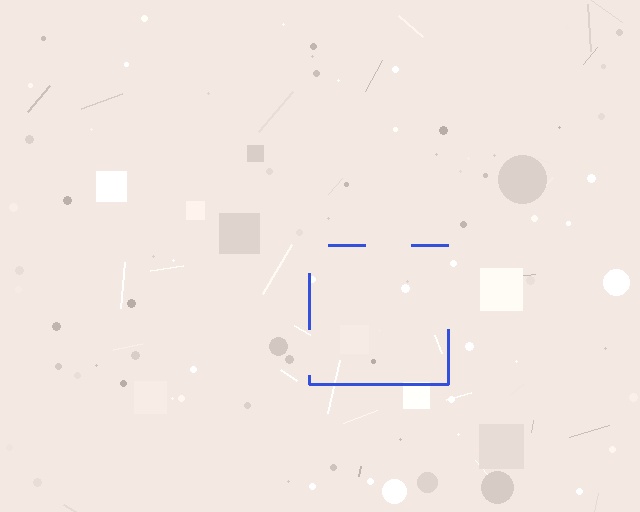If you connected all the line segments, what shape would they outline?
They would outline a square.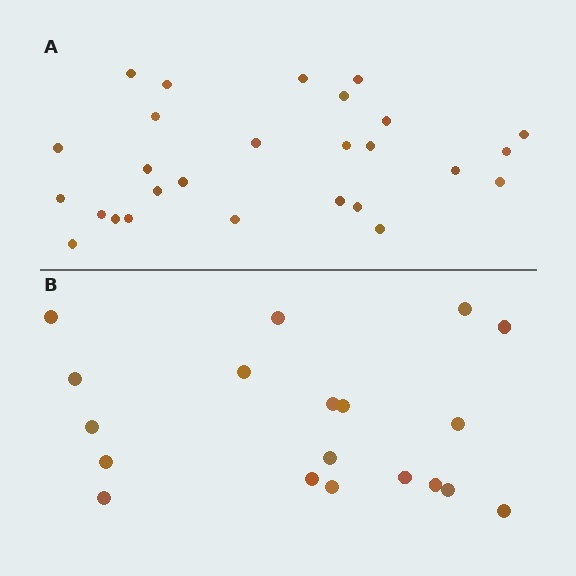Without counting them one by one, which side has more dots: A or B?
Region A (the top region) has more dots.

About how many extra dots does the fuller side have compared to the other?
Region A has roughly 8 or so more dots than region B.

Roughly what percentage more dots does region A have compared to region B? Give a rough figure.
About 40% more.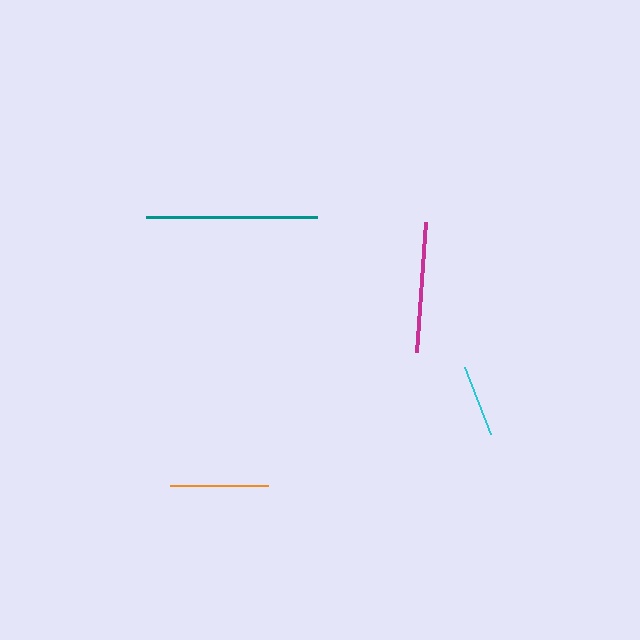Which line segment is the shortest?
The cyan line is the shortest at approximately 72 pixels.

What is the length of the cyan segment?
The cyan segment is approximately 72 pixels long.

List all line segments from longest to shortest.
From longest to shortest: teal, magenta, orange, cyan.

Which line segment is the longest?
The teal line is the longest at approximately 171 pixels.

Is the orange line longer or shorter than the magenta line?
The magenta line is longer than the orange line.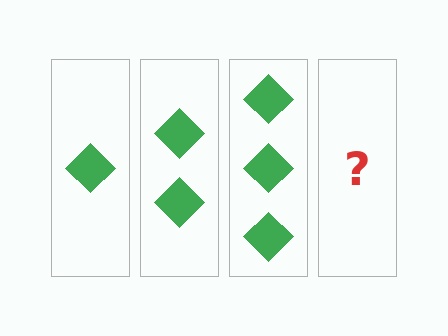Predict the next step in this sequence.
The next step is 4 diamonds.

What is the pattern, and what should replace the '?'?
The pattern is that each step adds one more diamond. The '?' should be 4 diamonds.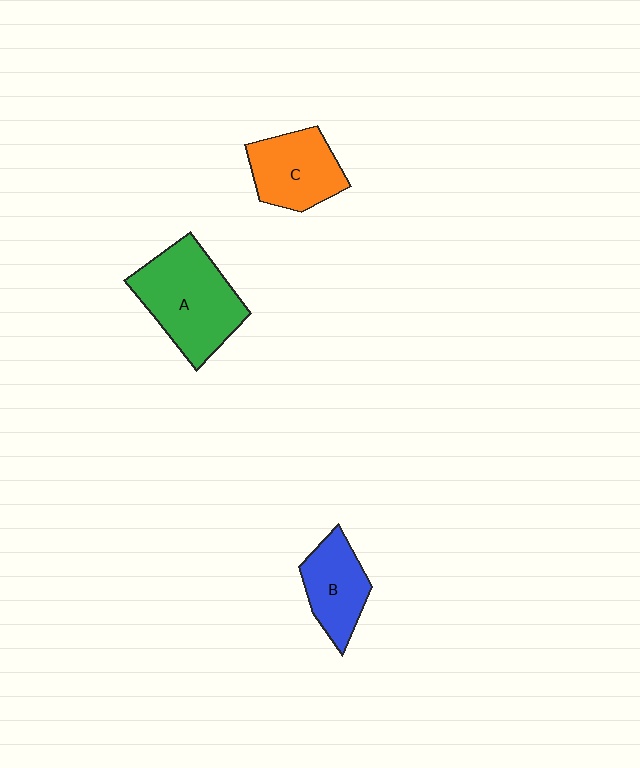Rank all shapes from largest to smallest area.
From largest to smallest: A (green), C (orange), B (blue).